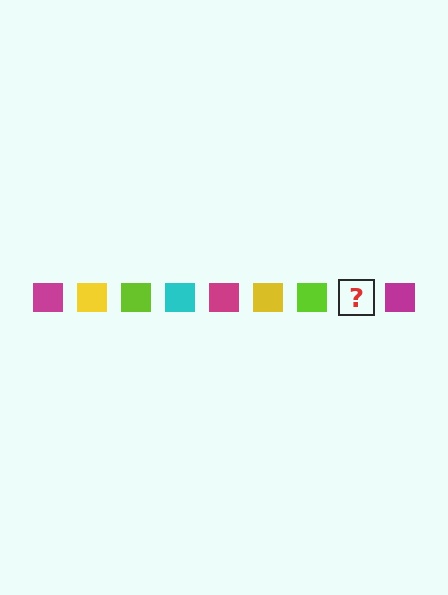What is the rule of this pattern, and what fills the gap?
The rule is that the pattern cycles through magenta, yellow, lime, cyan squares. The gap should be filled with a cyan square.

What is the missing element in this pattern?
The missing element is a cyan square.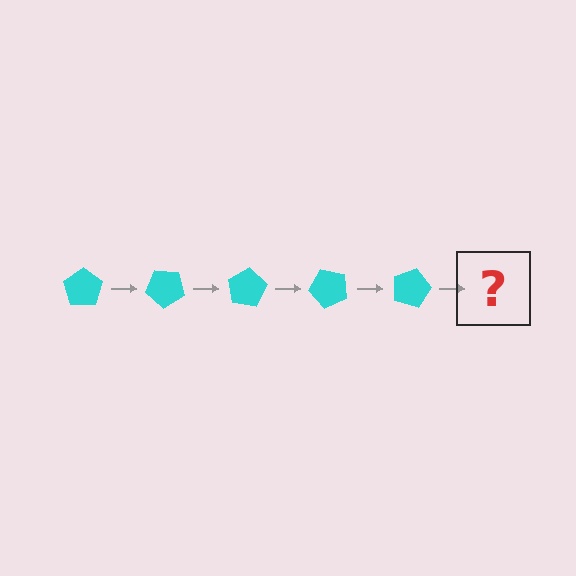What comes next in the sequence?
The next element should be a cyan pentagon rotated 200 degrees.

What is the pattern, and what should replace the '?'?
The pattern is that the pentagon rotates 40 degrees each step. The '?' should be a cyan pentagon rotated 200 degrees.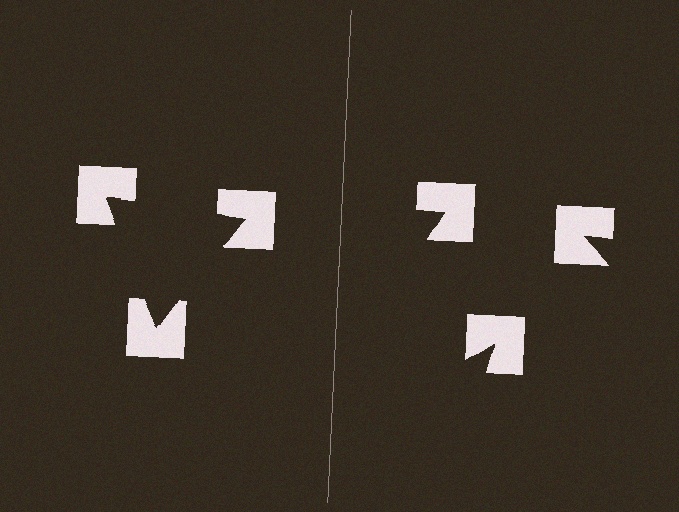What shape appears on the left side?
An illusory triangle.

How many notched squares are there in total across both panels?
6 — 3 on each side.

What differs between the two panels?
The notched squares are positioned identically on both sides; only the wedge orientations differ. On the left they align to a triangle; on the right they are misaligned.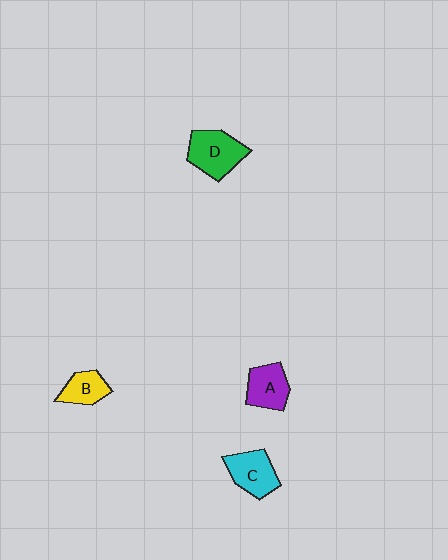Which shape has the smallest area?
Shape B (yellow).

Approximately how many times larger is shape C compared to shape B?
Approximately 1.4 times.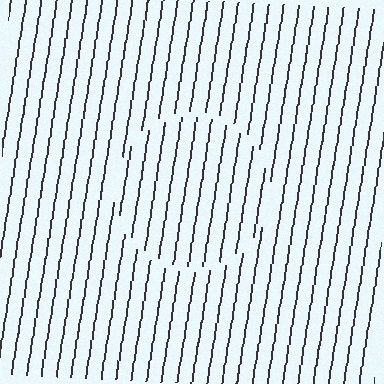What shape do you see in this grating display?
An illusory circle. The interior of the shape contains the same grating, shifted by half a period — the contour is defined by the phase discontinuity where line-ends from the inner and outer gratings abut.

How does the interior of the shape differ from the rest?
The interior of the shape contains the same grating, shifted by half a period — the contour is defined by the phase discontinuity where line-ends from the inner and outer gratings abut.